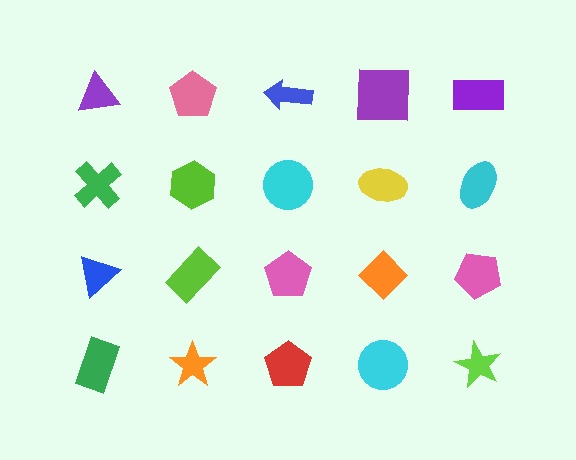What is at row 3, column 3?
A pink pentagon.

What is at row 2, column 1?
A green cross.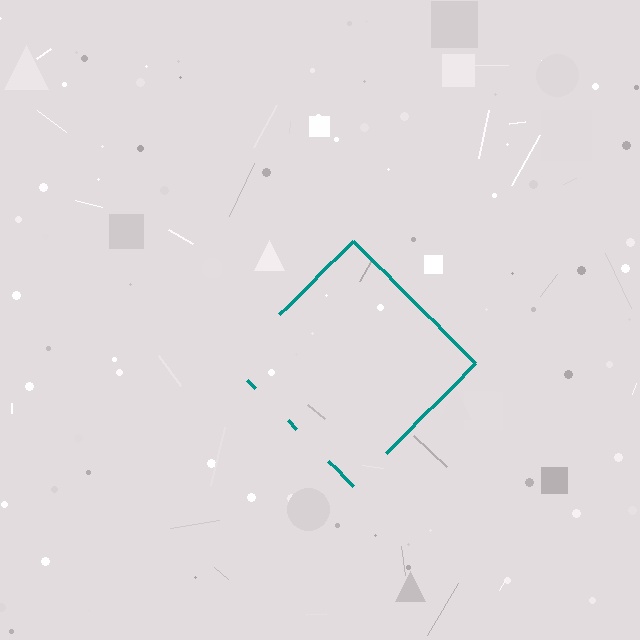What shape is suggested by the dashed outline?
The dashed outline suggests a diamond.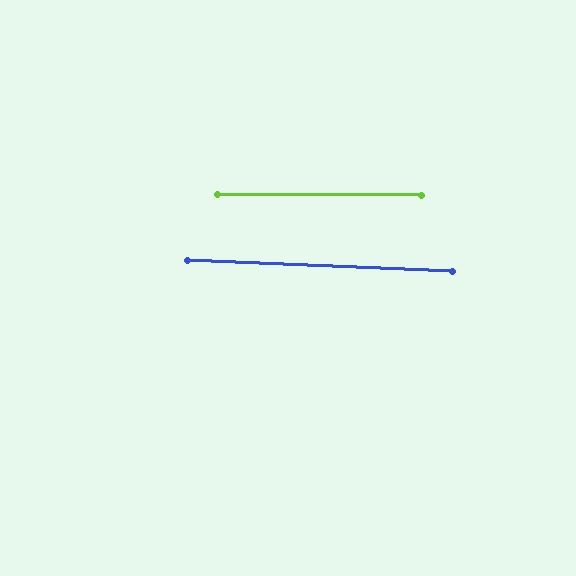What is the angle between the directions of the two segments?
Approximately 2 degrees.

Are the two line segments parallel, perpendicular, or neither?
Parallel — their directions differ by only 1.8°.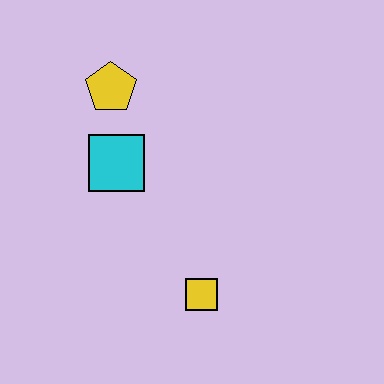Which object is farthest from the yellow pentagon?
The yellow square is farthest from the yellow pentagon.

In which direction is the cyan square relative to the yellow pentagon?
The cyan square is below the yellow pentagon.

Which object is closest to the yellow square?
The cyan square is closest to the yellow square.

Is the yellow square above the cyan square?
No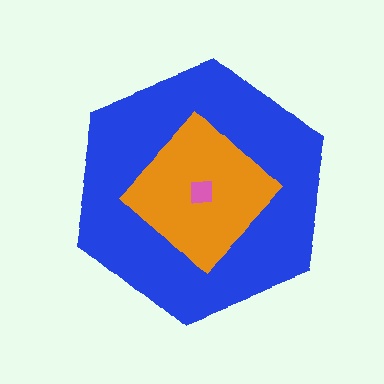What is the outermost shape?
The blue hexagon.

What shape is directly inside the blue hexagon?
The orange diamond.